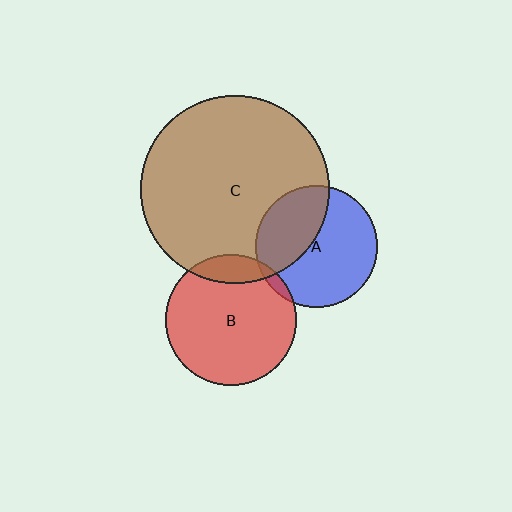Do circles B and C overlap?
Yes.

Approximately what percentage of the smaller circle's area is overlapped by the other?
Approximately 15%.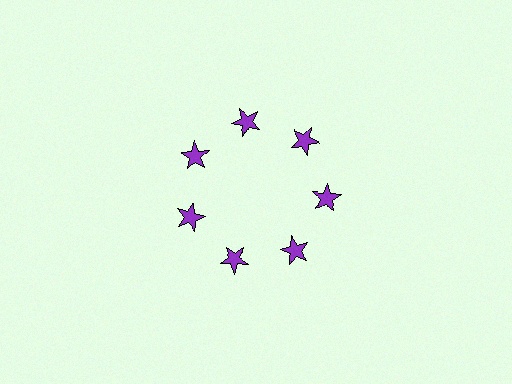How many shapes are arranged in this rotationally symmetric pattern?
There are 7 shapes, arranged in 7 groups of 1.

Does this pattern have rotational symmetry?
Yes, this pattern has 7-fold rotational symmetry. It looks the same after rotating 51 degrees around the center.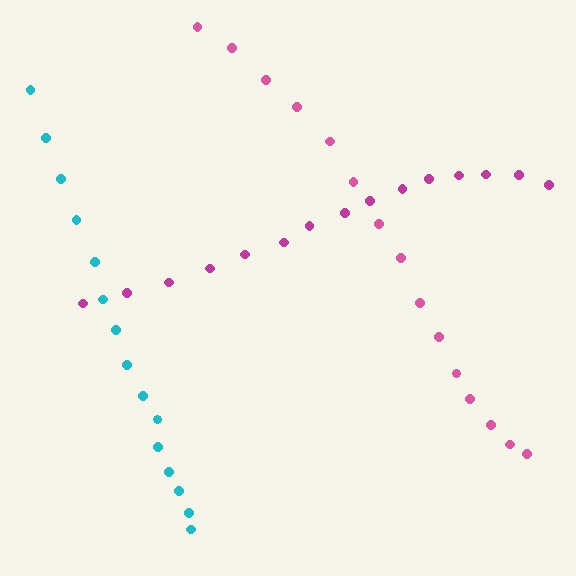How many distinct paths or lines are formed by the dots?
There are 3 distinct paths.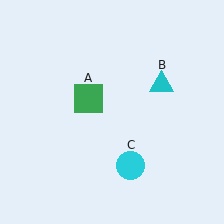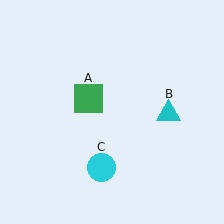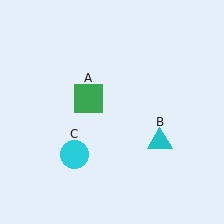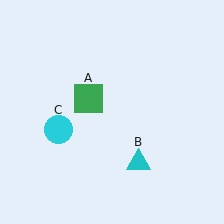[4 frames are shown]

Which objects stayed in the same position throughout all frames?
Green square (object A) remained stationary.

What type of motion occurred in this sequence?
The cyan triangle (object B), cyan circle (object C) rotated clockwise around the center of the scene.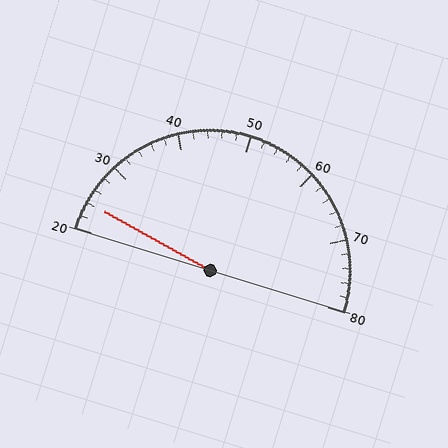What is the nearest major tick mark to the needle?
The nearest major tick mark is 20.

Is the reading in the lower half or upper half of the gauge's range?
The reading is in the lower half of the range (20 to 80).